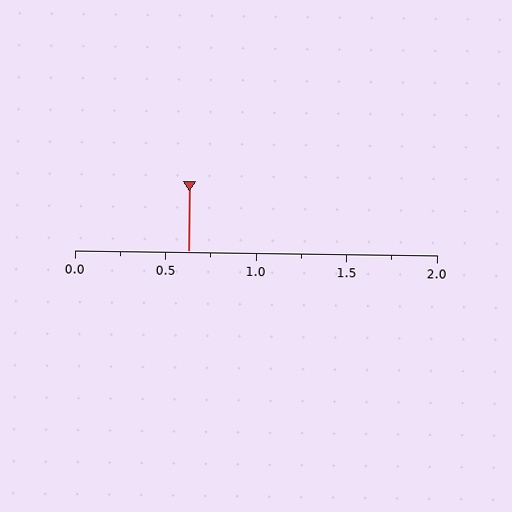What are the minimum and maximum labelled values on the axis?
The axis runs from 0.0 to 2.0.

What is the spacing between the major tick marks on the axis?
The major ticks are spaced 0.5 apart.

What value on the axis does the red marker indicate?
The marker indicates approximately 0.62.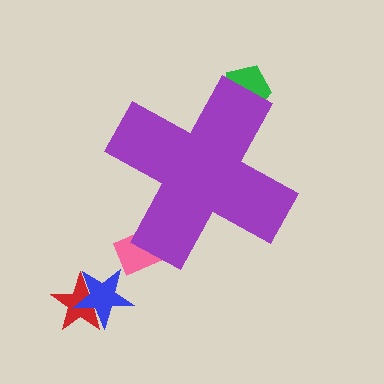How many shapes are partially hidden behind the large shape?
2 shapes are partially hidden.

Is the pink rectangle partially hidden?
Yes, the pink rectangle is partially hidden behind the purple cross.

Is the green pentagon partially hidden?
Yes, the green pentagon is partially hidden behind the purple cross.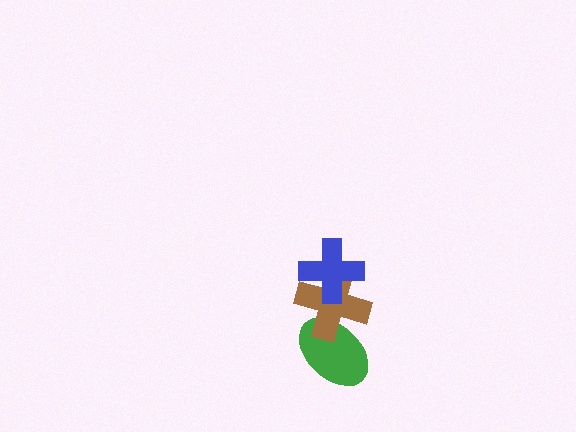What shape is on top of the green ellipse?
The brown cross is on top of the green ellipse.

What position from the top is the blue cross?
The blue cross is 1st from the top.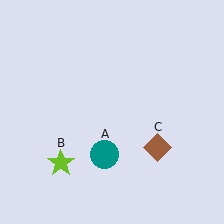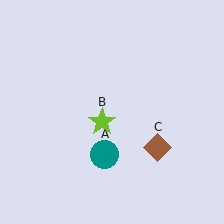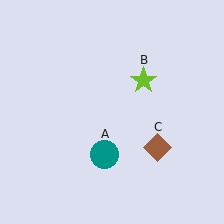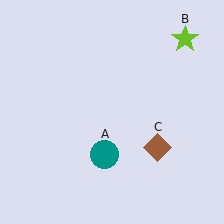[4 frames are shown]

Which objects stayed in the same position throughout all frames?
Teal circle (object A) and brown diamond (object C) remained stationary.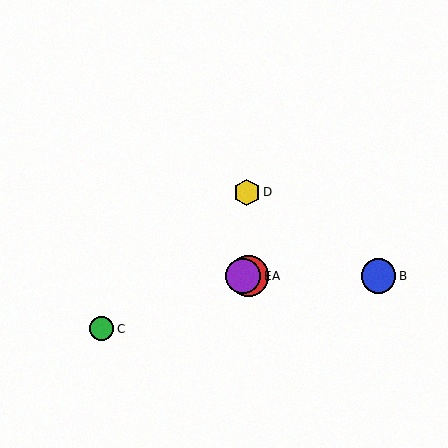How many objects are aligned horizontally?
3 objects (A, B, E) are aligned horizontally.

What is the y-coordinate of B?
Object B is at y≈276.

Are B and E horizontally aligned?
Yes, both are at y≈276.